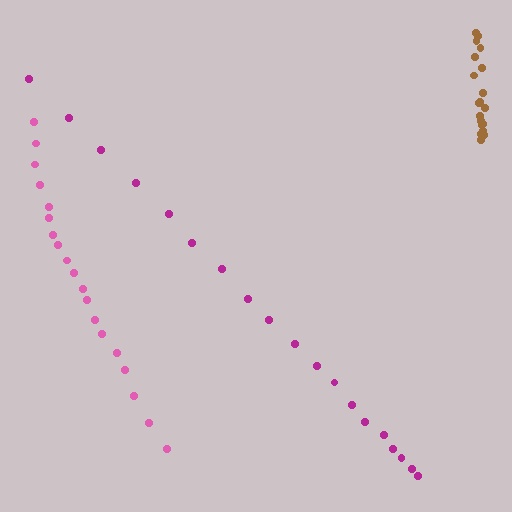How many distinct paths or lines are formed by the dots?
There are 3 distinct paths.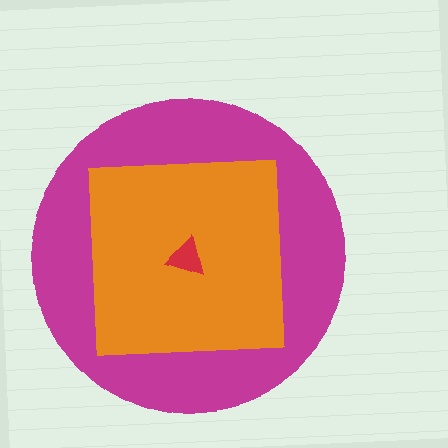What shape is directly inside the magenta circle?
The orange square.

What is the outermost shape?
The magenta circle.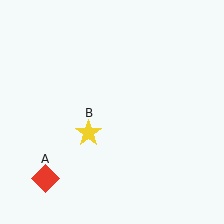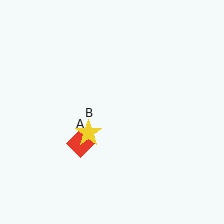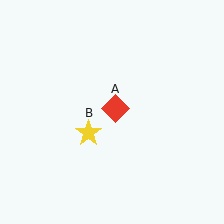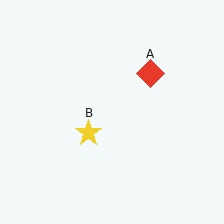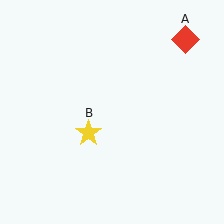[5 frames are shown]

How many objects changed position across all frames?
1 object changed position: red diamond (object A).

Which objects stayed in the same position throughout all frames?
Yellow star (object B) remained stationary.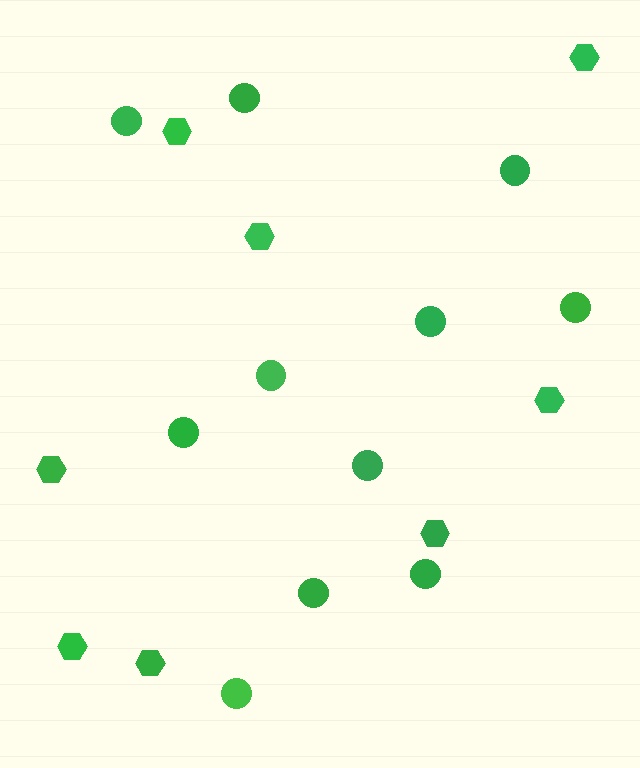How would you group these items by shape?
There are 2 groups: one group of hexagons (8) and one group of circles (11).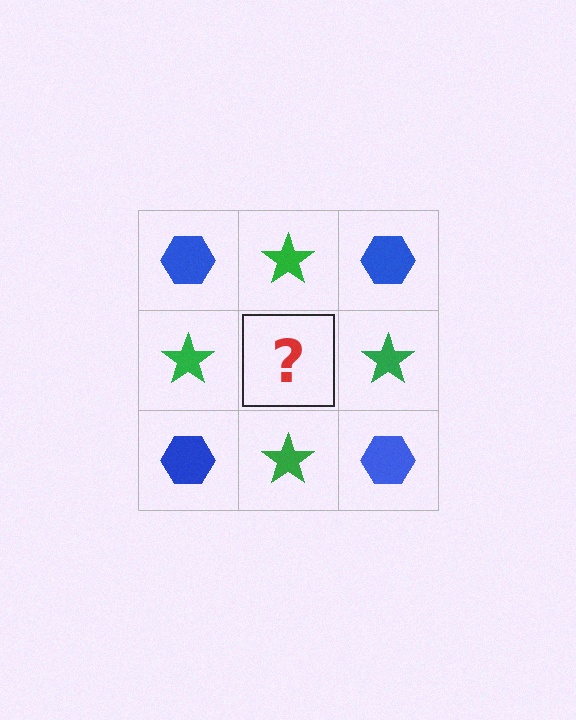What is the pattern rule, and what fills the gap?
The rule is that it alternates blue hexagon and green star in a checkerboard pattern. The gap should be filled with a blue hexagon.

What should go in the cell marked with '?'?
The missing cell should contain a blue hexagon.